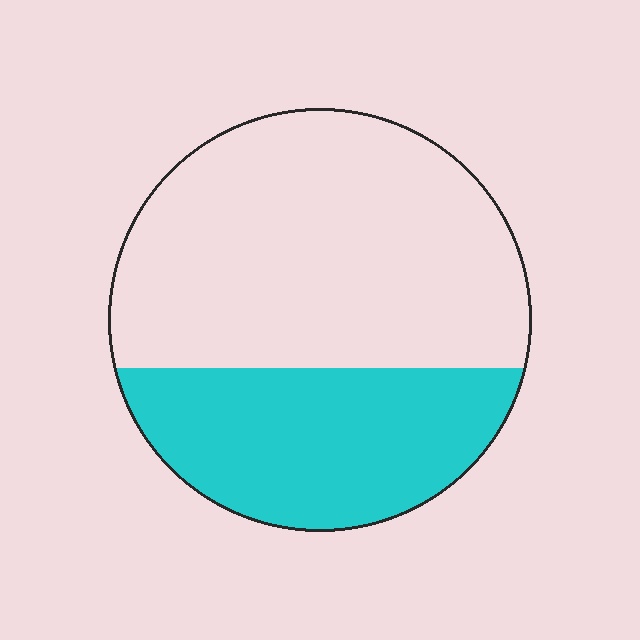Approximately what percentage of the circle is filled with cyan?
Approximately 35%.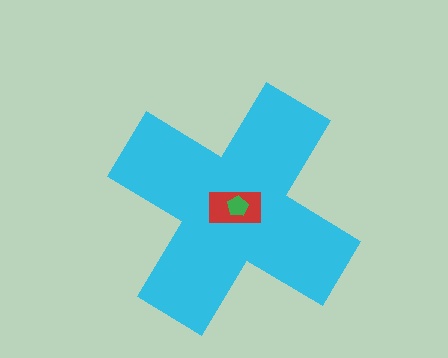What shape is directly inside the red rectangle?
The green pentagon.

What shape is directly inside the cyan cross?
The red rectangle.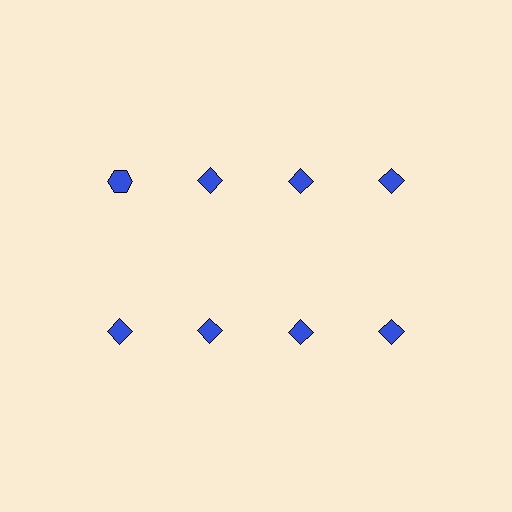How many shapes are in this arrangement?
There are 8 shapes arranged in a grid pattern.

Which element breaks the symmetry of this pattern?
The blue hexagon in the top row, leftmost column breaks the symmetry. All other shapes are blue diamonds.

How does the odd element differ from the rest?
It has a different shape: hexagon instead of diamond.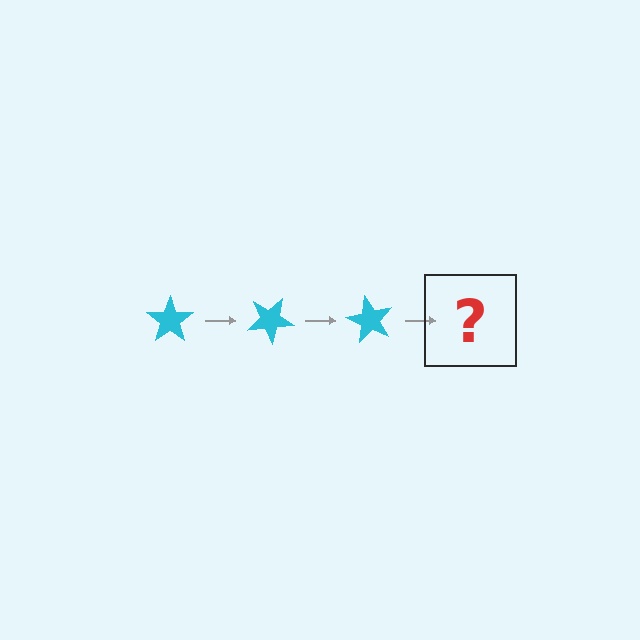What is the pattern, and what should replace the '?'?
The pattern is that the star rotates 30 degrees each step. The '?' should be a cyan star rotated 90 degrees.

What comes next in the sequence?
The next element should be a cyan star rotated 90 degrees.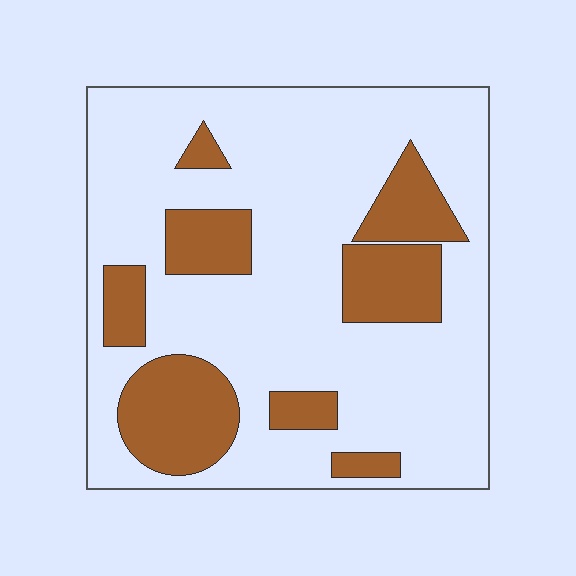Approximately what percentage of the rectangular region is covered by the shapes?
Approximately 25%.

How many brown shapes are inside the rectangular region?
8.